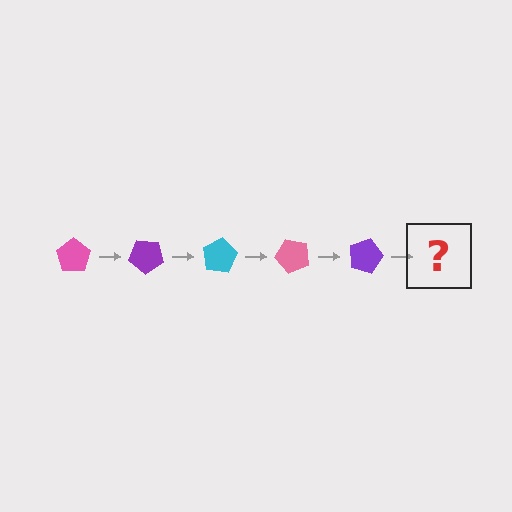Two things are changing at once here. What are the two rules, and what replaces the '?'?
The two rules are that it rotates 40 degrees each step and the color cycles through pink, purple, and cyan. The '?' should be a cyan pentagon, rotated 200 degrees from the start.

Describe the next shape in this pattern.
It should be a cyan pentagon, rotated 200 degrees from the start.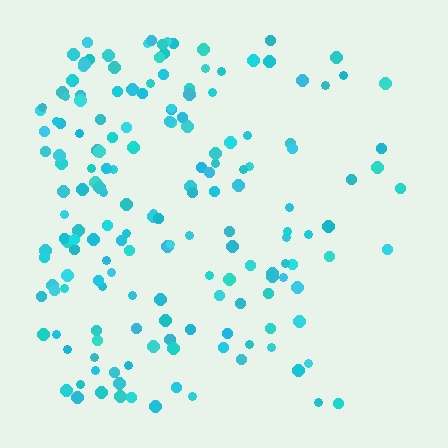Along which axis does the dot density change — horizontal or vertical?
Horizontal.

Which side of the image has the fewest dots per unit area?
The right.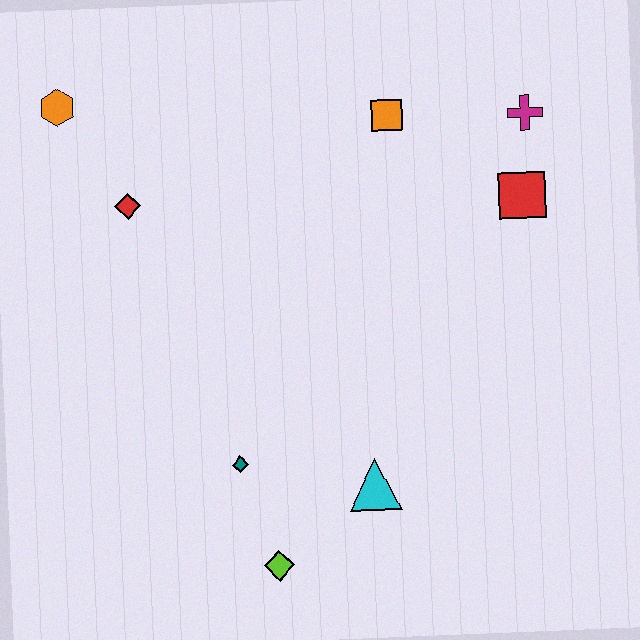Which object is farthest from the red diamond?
The magenta cross is farthest from the red diamond.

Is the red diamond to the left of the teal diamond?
Yes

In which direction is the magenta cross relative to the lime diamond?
The magenta cross is above the lime diamond.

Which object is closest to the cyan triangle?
The lime diamond is closest to the cyan triangle.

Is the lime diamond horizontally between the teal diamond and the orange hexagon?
No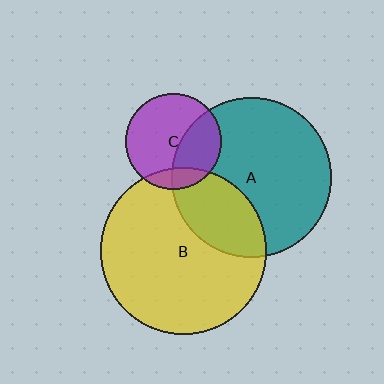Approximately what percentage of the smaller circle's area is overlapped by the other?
Approximately 30%.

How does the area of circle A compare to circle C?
Approximately 2.8 times.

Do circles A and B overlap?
Yes.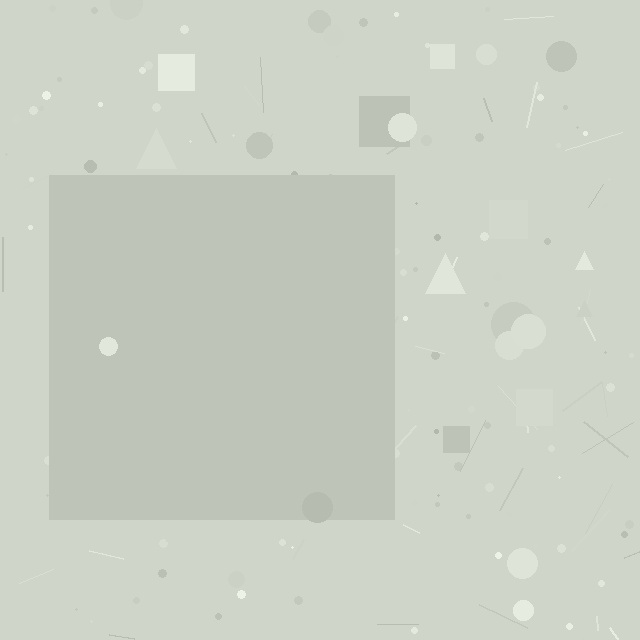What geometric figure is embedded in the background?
A square is embedded in the background.